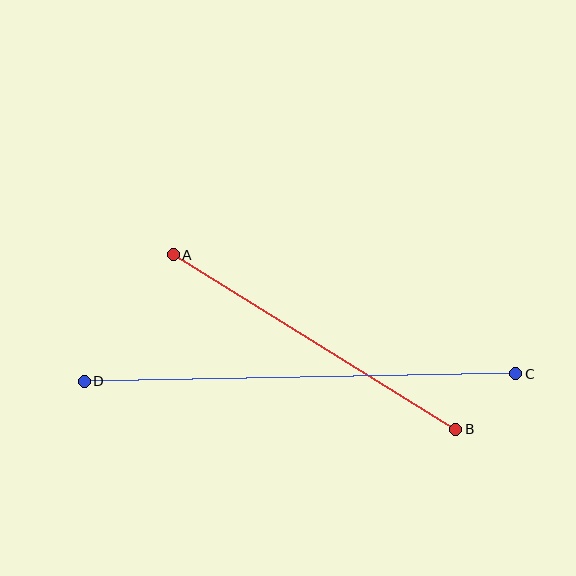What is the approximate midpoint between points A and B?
The midpoint is at approximately (315, 342) pixels.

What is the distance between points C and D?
The distance is approximately 431 pixels.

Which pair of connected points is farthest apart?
Points C and D are farthest apart.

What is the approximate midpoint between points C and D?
The midpoint is at approximately (300, 377) pixels.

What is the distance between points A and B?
The distance is approximately 332 pixels.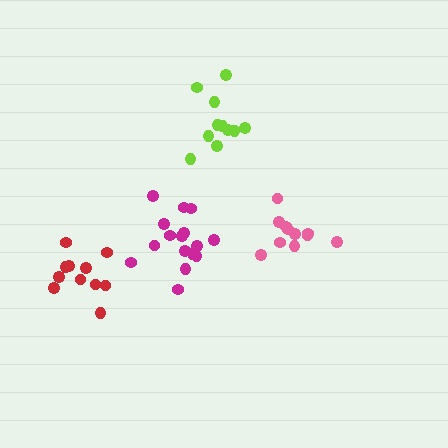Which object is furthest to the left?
The red cluster is leftmost.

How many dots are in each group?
Group 1: 16 dots, Group 2: 11 dots, Group 3: 11 dots, Group 4: 11 dots (49 total).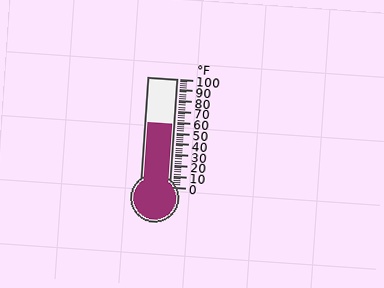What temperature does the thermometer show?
The thermometer shows approximately 58°F.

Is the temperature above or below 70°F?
The temperature is below 70°F.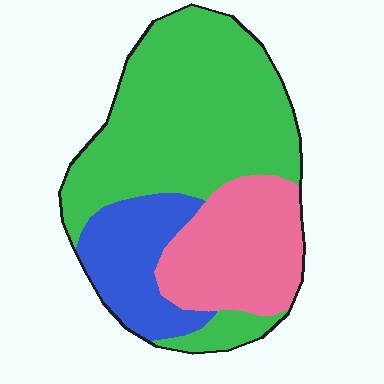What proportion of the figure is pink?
Pink takes up about one quarter (1/4) of the figure.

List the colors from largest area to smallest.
From largest to smallest: green, pink, blue.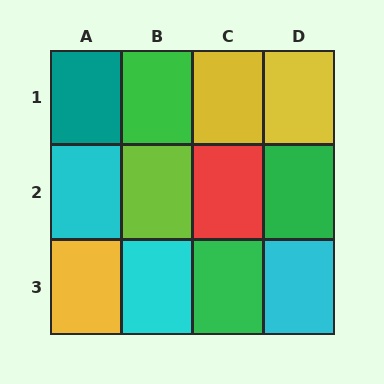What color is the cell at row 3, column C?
Green.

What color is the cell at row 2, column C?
Red.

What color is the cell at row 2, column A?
Cyan.